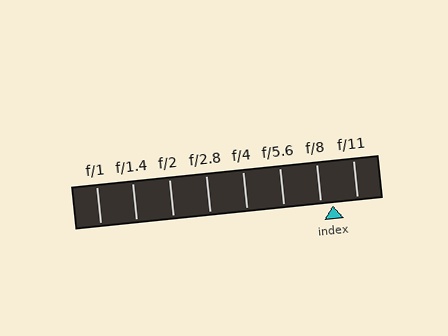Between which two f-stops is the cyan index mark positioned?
The index mark is between f/8 and f/11.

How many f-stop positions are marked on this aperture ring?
There are 8 f-stop positions marked.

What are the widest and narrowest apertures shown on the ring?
The widest aperture shown is f/1 and the narrowest is f/11.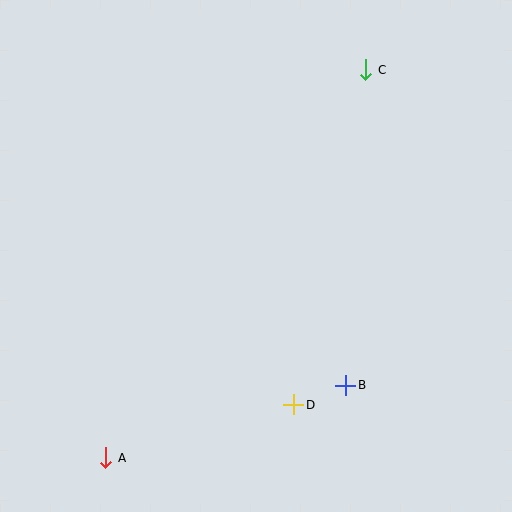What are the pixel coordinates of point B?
Point B is at (346, 385).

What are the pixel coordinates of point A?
Point A is at (106, 458).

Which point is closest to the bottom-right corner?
Point B is closest to the bottom-right corner.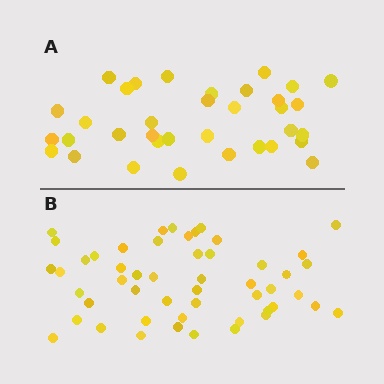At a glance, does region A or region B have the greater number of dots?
Region B (the bottom region) has more dots.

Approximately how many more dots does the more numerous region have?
Region B has approximately 15 more dots than region A.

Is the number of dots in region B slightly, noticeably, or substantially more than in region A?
Region B has substantially more. The ratio is roughly 1.5 to 1.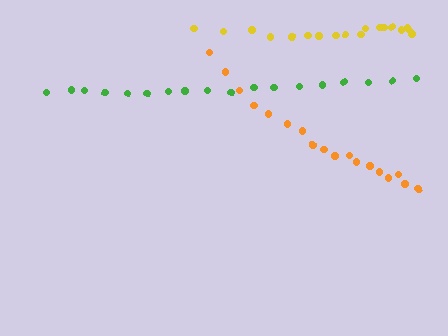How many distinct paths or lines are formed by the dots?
There are 3 distinct paths.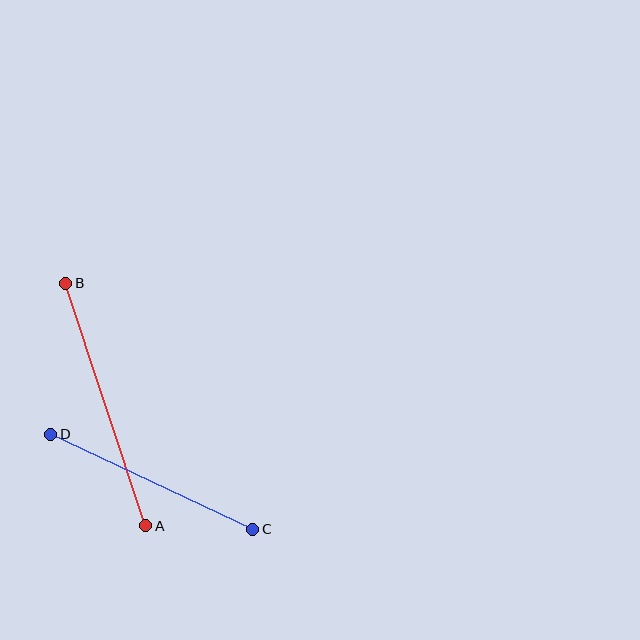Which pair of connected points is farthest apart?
Points A and B are farthest apart.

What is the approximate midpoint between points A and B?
The midpoint is at approximately (106, 405) pixels.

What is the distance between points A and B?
The distance is approximately 255 pixels.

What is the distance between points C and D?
The distance is approximately 223 pixels.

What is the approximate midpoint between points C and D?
The midpoint is at approximately (152, 482) pixels.